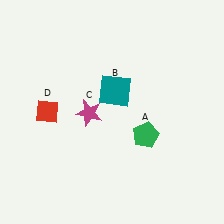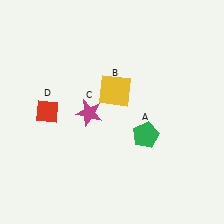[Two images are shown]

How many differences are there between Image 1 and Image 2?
There is 1 difference between the two images.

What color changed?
The square (B) changed from teal in Image 1 to yellow in Image 2.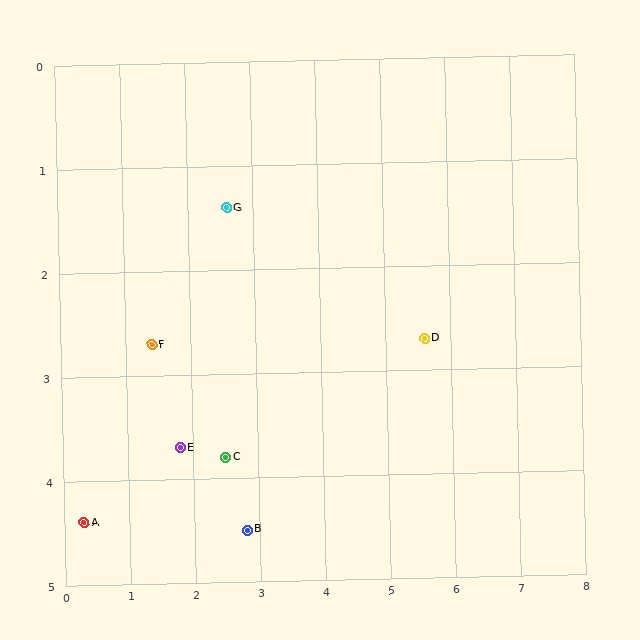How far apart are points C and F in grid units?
Points C and F are about 1.6 grid units apart.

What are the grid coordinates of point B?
Point B is at approximately (2.8, 4.5).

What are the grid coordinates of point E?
Point E is at approximately (1.8, 3.7).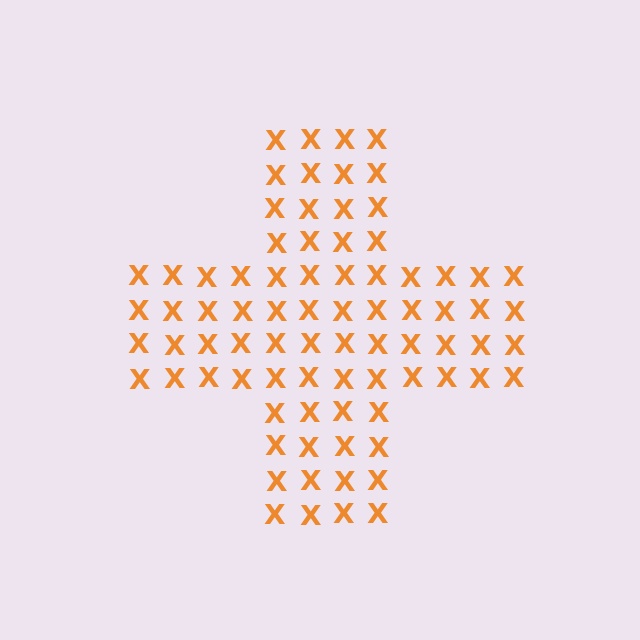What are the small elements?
The small elements are letter X's.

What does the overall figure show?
The overall figure shows a cross.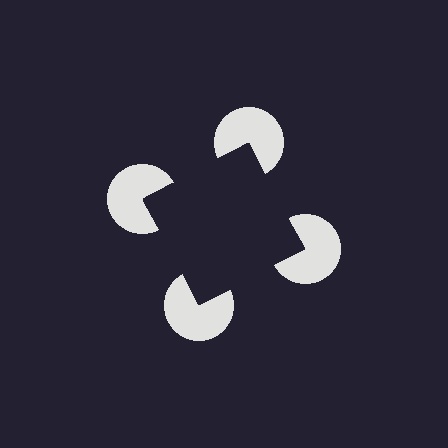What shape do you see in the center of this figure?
An illusory square — its edges are inferred from the aligned wedge cuts in the pac-man discs, not physically drawn.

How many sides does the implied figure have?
4 sides.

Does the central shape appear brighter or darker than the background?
It typically appears slightly darker than the background, even though no actual brightness change is drawn.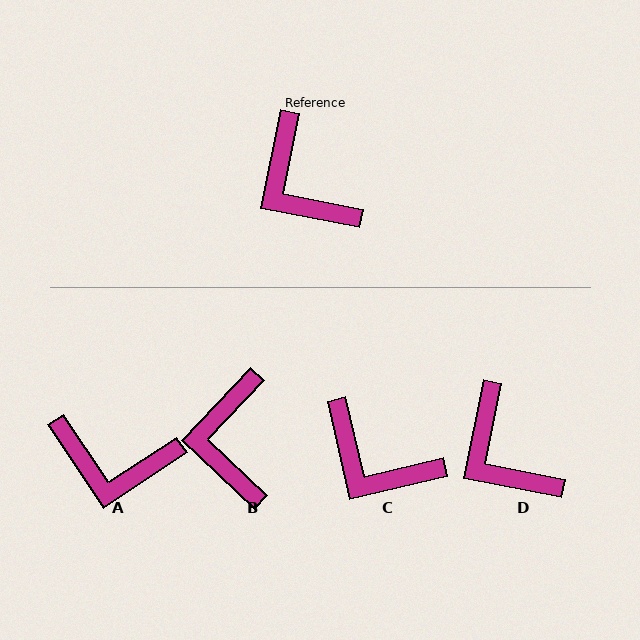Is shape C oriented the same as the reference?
No, it is off by about 24 degrees.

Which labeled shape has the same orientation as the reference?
D.